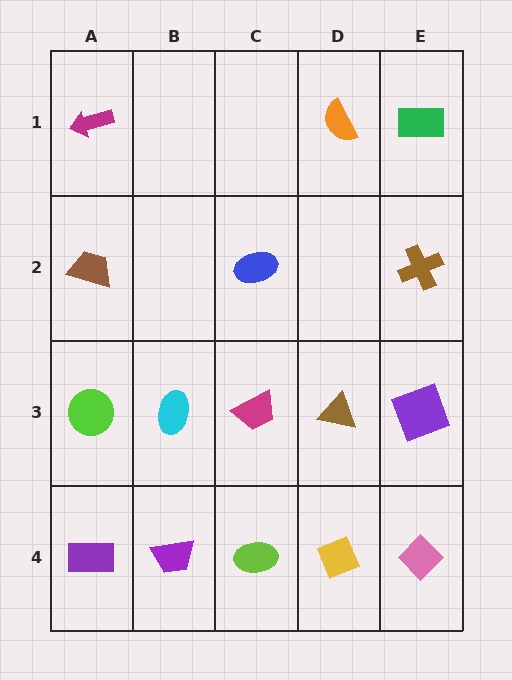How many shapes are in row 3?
5 shapes.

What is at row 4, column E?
A pink diamond.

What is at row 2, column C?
A blue ellipse.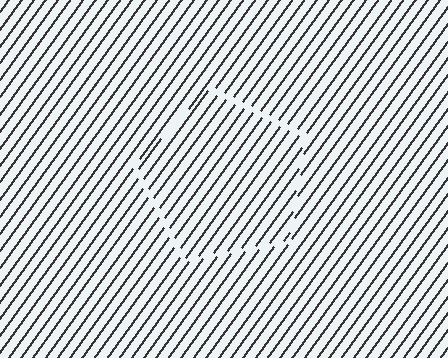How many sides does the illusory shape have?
5 sides — the line-ends trace a pentagon.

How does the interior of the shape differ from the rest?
The interior of the shape contains the same grating, shifted by half a period — the contour is defined by the phase discontinuity where line-ends from the inner and outer gratings abut.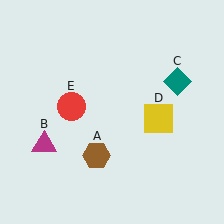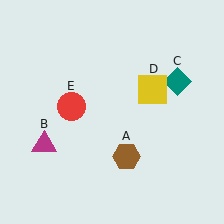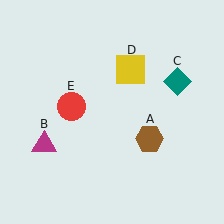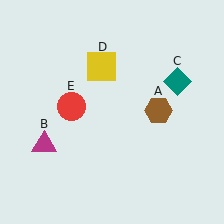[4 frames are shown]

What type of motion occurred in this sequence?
The brown hexagon (object A), yellow square (object D) rotated counterclockwise around the center of the scene.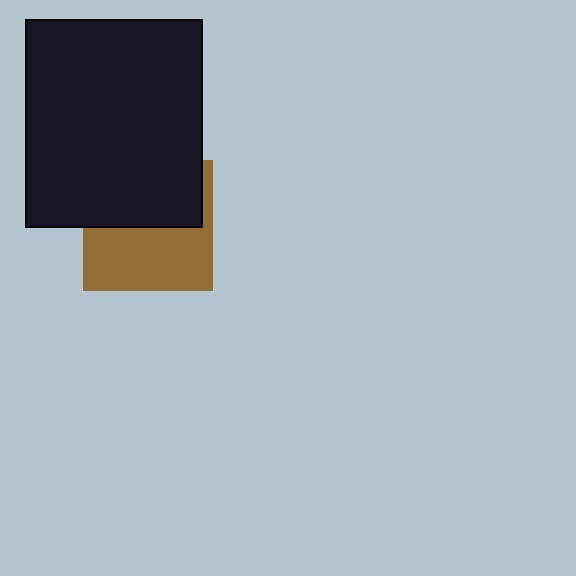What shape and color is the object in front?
The object in front is a black rectangle.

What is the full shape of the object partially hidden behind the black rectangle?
The partially hidden object is a brown square.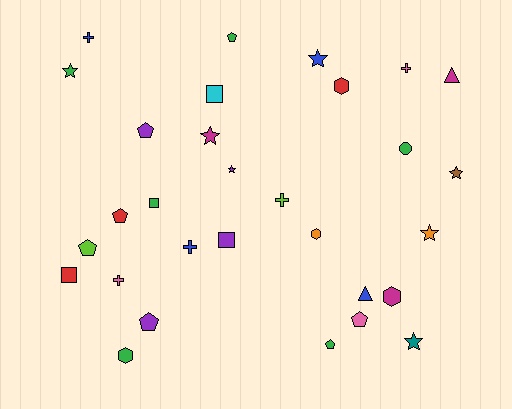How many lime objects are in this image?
There are 2 lime objects.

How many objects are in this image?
There are 30 objects.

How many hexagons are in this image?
There are 4 hexagons.